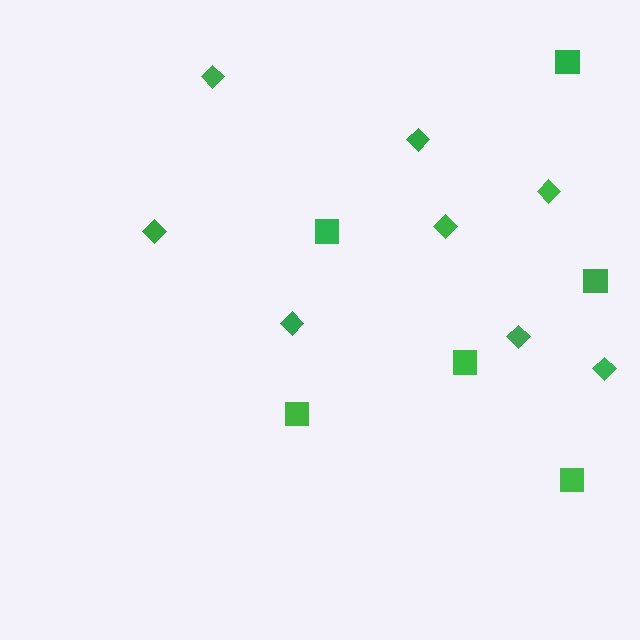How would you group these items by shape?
There are 2 groups: one group of diamonds (8) and one group of squares (6).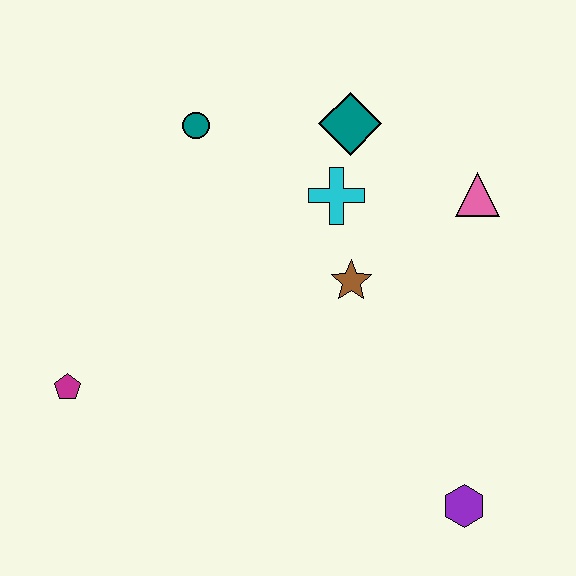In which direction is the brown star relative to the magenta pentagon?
The brown star is to the right of the magenta pentagon.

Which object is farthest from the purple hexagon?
The teal circle is farthest from the purple hexagon.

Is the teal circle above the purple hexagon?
Yes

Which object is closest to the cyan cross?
The teal diamond is closest to the cyan cross.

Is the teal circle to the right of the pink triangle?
No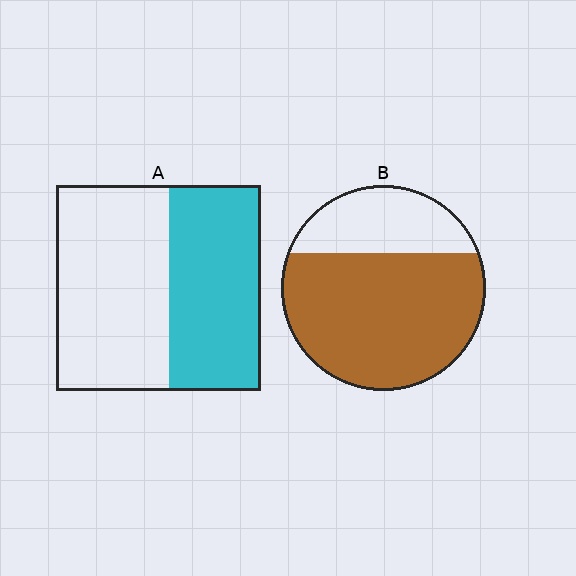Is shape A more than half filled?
No.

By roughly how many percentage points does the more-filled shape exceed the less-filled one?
By roughly 25 percentage points (B over A).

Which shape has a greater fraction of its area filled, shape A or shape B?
Shape B.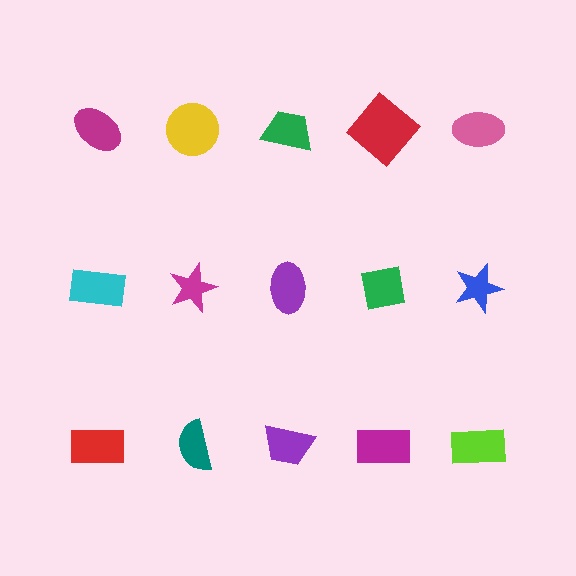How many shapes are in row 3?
5 shapes.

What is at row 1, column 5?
A pink ellipse.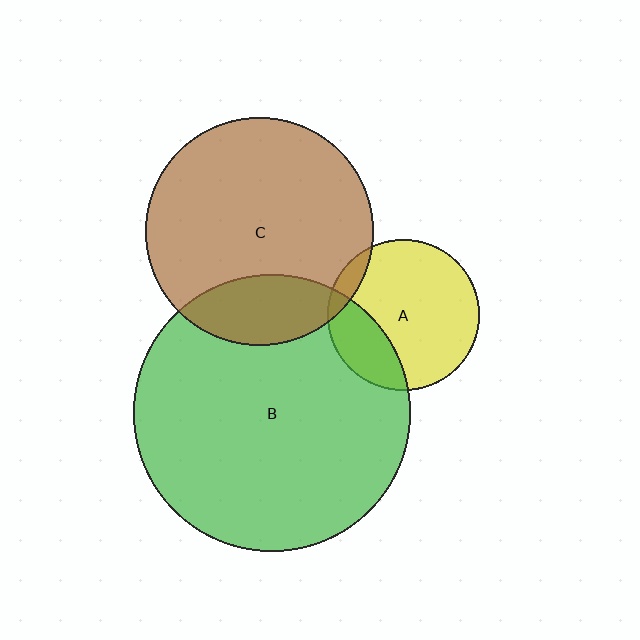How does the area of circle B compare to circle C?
Approximately 1.5 times.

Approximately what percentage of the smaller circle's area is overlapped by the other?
Approximately 10%.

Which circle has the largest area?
Circle B (green).